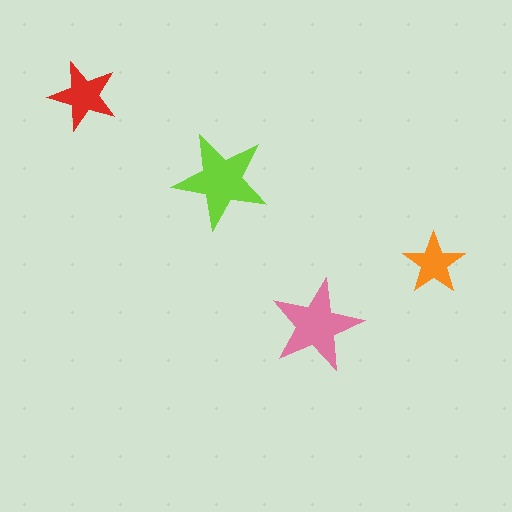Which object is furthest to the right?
The orange star is rightmost.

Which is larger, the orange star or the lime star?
The lime one.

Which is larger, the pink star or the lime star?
The lime one.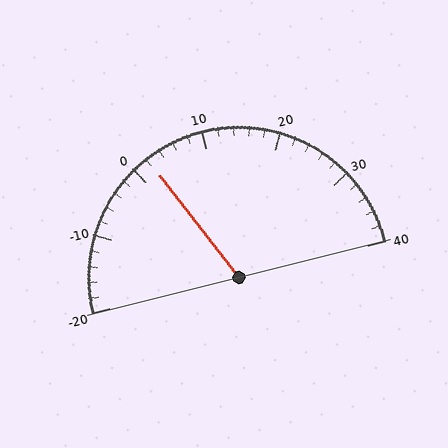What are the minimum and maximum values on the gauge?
The gauge ranges from -20 to 40.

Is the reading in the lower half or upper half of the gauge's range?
The reading is in the lower half of the range (-20 to 40).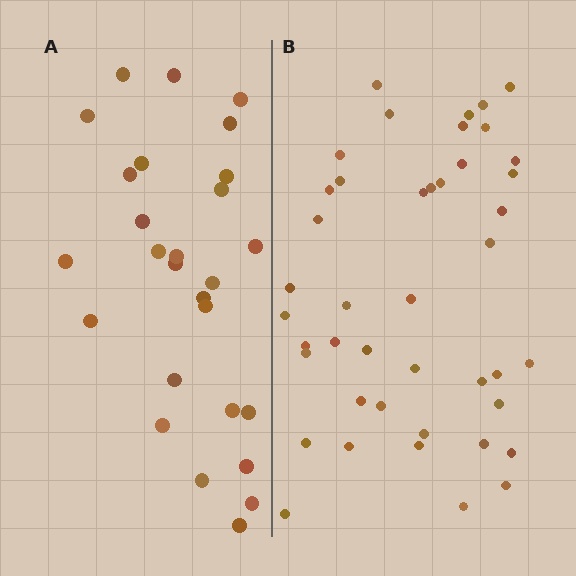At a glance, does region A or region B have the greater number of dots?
Region B (the right region) has more dots.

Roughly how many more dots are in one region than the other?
Region B has approximately 15 more dots than region A.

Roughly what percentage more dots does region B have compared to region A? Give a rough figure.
About 60% more.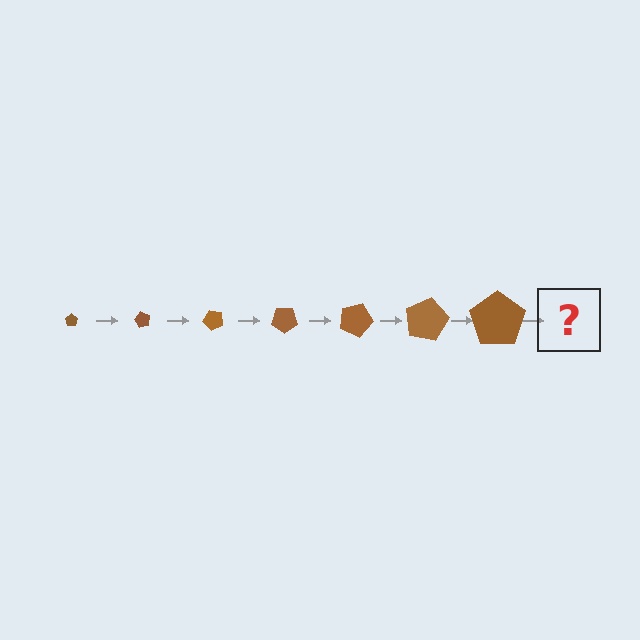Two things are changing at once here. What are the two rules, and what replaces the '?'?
The two rules are that the pentagon grows larger each step and it rotates 60 degrees each step. The '?' should be a pentagon, larger than the previous one and rotated 420 degrees from the start.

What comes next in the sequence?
The next element should be a pentagon, larger than the previous one and rotated 420 degrees from the start.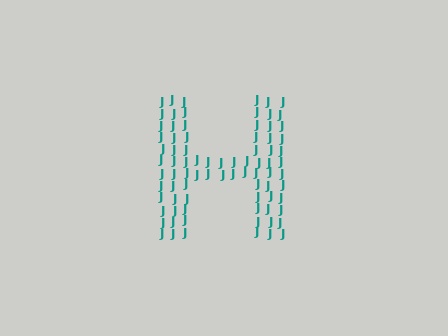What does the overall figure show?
The overall figure shows the letter H.